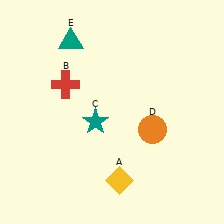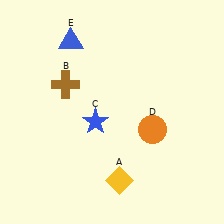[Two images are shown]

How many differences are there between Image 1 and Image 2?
There are 3 differences between the two images.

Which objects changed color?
B changed from red to brown. C changed from teal to blue. E changed from teal to blue.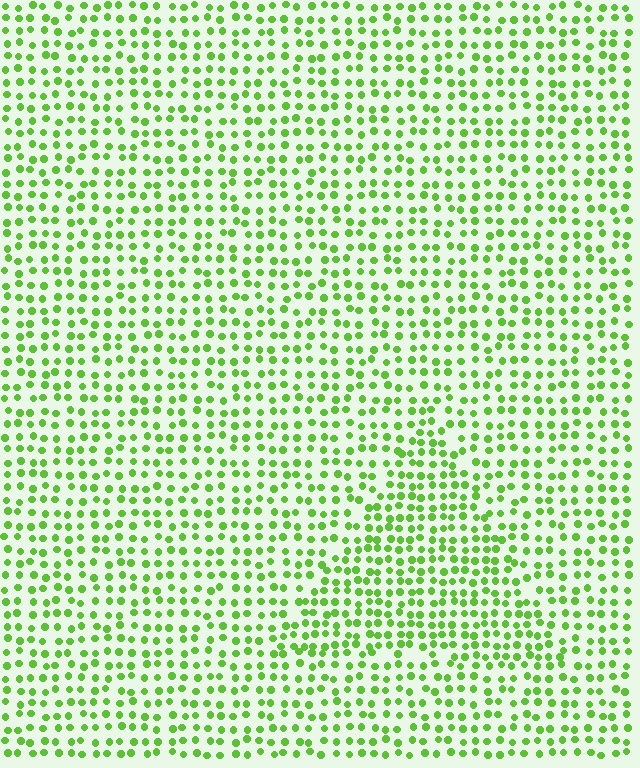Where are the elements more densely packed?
The elements are more densely packed inside the triangle boundary.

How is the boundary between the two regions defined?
The boundary is defined by a change in element density (approximately 1.4x ratio). All elements are the same color, size, and shape.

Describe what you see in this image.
The image contains small lime elements arranged at two different densities. A triangle-shaped region is visible where the elements are more densely packed than the surrounding area.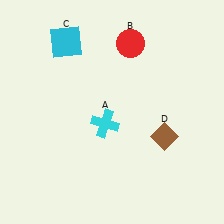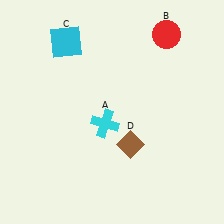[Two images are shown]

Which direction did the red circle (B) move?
The red circle (B) moved right.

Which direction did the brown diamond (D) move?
The brown diamond (D) moved left.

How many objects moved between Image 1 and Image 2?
2 objects moved between the two images.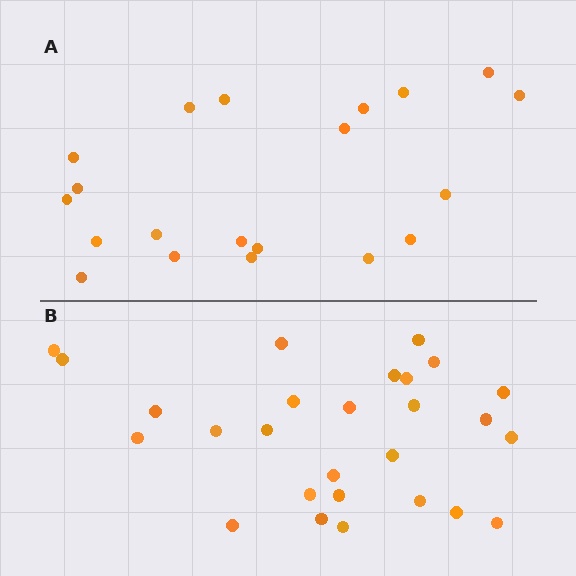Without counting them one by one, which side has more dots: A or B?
Region B (the bottom region) has more dots.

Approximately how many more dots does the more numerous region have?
Region B has roughly 8 or so more dots than region A.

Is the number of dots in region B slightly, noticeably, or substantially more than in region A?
Region B has noticeably more, but not dramatically so. The ratio is roughly 1.4 to 1.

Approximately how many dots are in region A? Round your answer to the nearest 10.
About 20 dots.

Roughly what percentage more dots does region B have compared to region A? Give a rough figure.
About 35% more.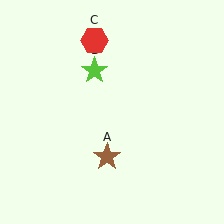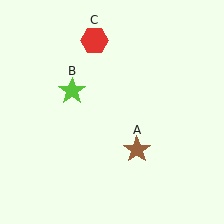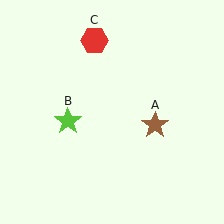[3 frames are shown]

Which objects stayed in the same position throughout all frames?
Red hexagon (object C) remained stationary.